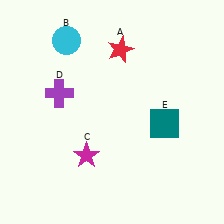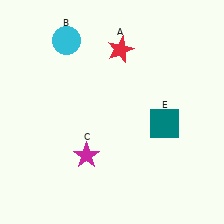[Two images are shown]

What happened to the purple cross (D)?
The purple cross (D) was removed in Image 2. It was in the top-left area of Image 1.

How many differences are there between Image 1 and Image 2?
There is 1 difference between the two images.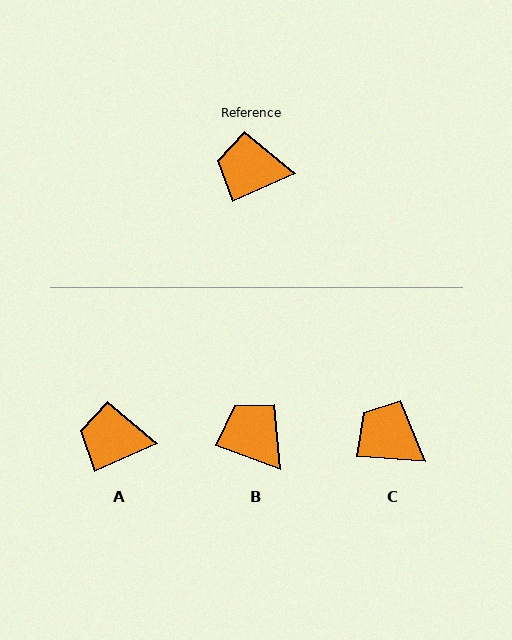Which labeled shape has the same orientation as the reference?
A.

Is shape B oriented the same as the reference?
No, it is off by about 45 degrees.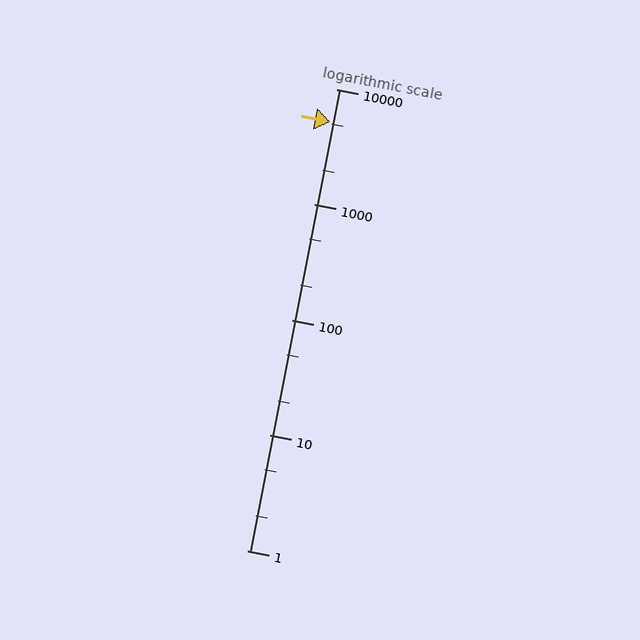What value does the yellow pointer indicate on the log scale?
The pointer indicates approximately 5200.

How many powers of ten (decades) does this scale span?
The scale spans 4 decades, from 1 to 10000.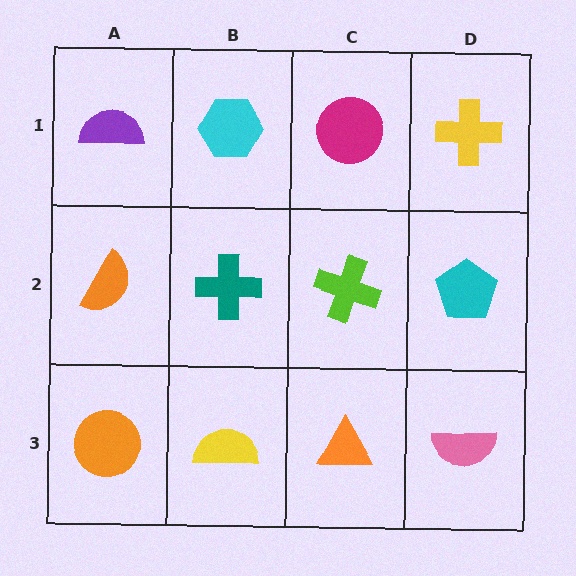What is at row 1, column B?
A cyan hexagon.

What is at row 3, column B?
A yellow semicircle.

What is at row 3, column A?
An orange circle.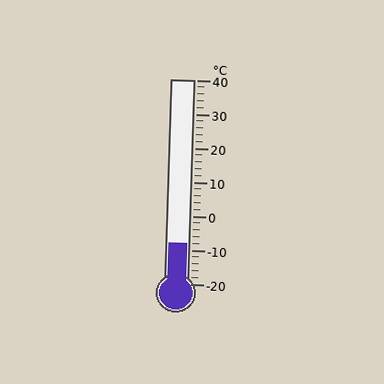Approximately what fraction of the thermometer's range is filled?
The thermometer is filled to approximately 20% of its range.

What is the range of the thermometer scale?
The thermometer scale ranges from -20°C to 40°C.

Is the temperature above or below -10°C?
The temperature is above -10°C.